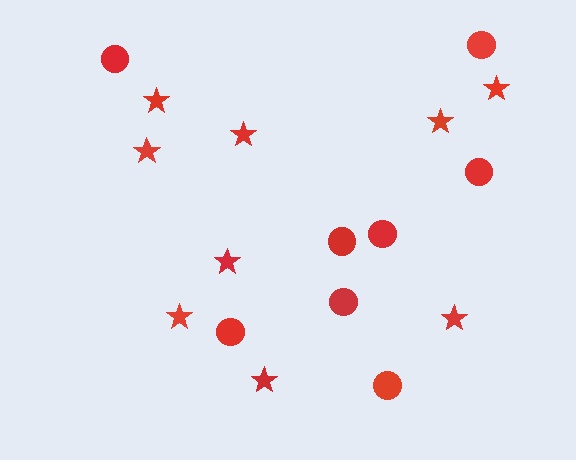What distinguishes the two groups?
There are 2 groups: one group of stars (9) and one group of circles (8).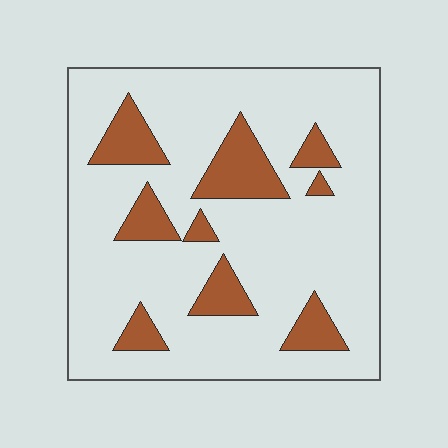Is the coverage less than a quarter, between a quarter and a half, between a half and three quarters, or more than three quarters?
Less than a quarter.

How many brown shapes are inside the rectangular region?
9.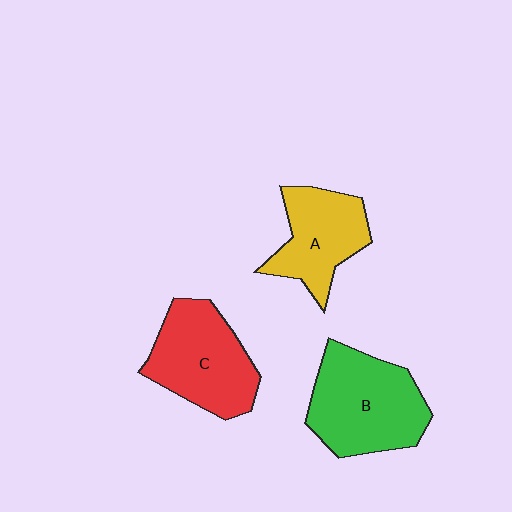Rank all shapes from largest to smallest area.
From largest to smallest: B (green), C (red), A (yellow).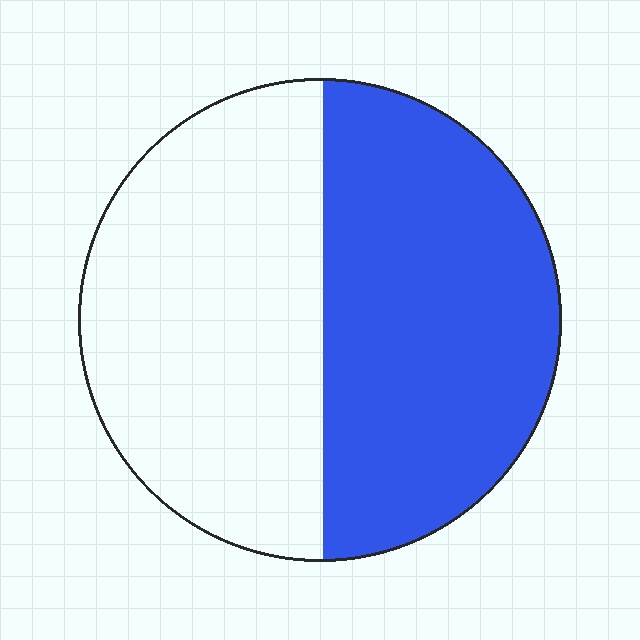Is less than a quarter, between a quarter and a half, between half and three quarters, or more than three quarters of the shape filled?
Between a quarter and a half.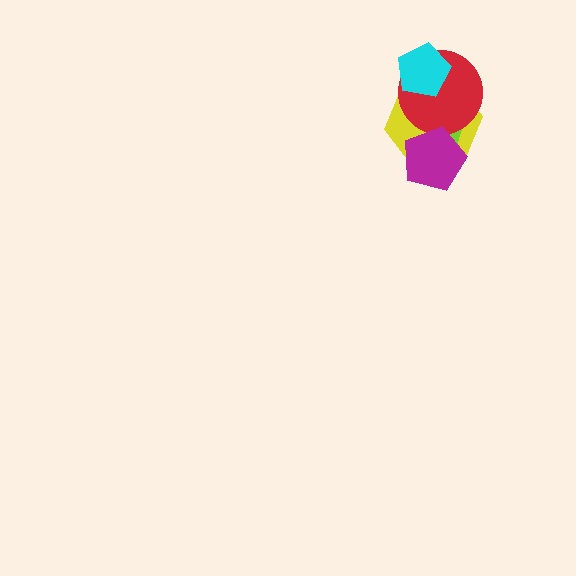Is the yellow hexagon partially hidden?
Yes, it is partially covered by another shape.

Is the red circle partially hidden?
Yes, it is partially covered by another shape.